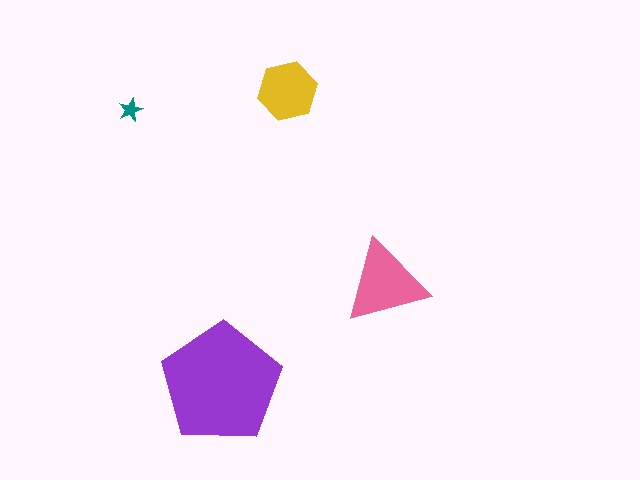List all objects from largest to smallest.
The purple pentagon, the pink triangle, the yellow hexagon, the teal star.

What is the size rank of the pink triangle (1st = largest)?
2nd.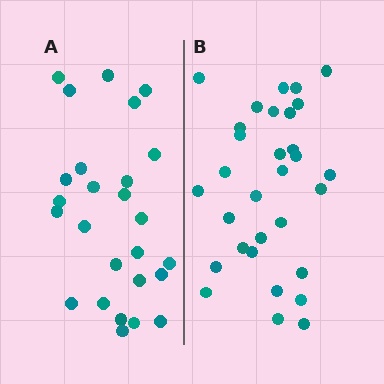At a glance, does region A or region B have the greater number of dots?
Region B (the right region) has more dots.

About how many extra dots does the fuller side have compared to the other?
Region B has about 5 more dots than region A.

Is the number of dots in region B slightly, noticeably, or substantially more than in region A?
Region B has only slightly more — the two regions are fairly close. The ratio is roughly 1.2 to 1.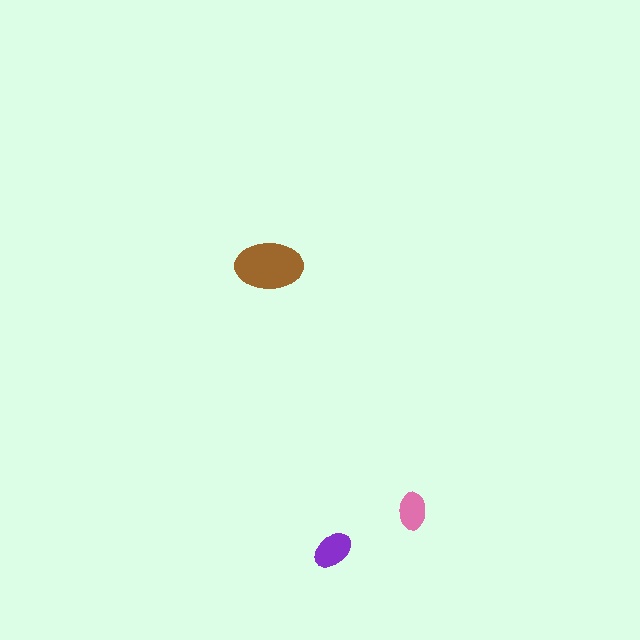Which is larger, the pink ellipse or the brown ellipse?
The brown one.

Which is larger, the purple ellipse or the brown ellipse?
The brown one.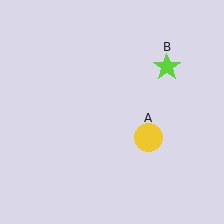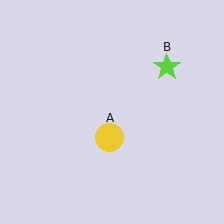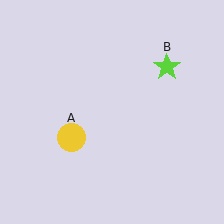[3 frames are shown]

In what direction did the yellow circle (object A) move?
The yellow circle (object A) moved left.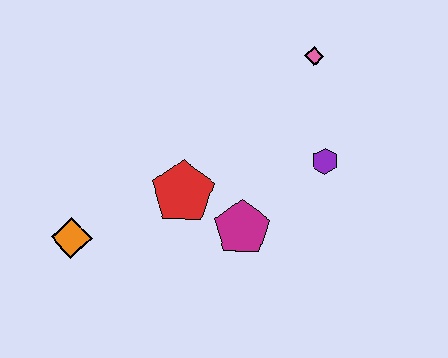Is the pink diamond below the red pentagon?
No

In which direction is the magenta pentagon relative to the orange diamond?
The magenta pentagon is to the right of the orange diamond.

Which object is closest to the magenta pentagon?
The red pentagon is closest to the magenta pentagon.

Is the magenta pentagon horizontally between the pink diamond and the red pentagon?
Yes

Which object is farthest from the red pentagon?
The pink diamond is farthest from the red pentagon.